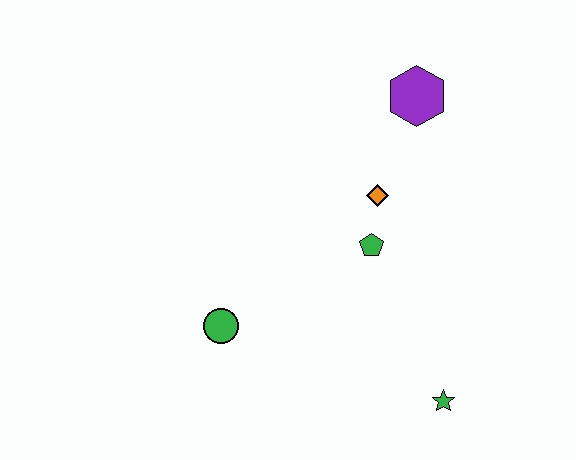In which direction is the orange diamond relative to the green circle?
The orange diamond is to the right of the green circle.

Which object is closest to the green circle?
The green pentagon is closest to the green circle.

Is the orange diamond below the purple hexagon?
Yes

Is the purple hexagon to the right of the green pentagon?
Yes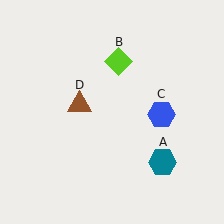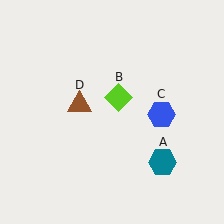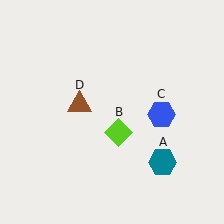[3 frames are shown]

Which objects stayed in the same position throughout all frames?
Teal hexagon (object A) and blue hexagon (object C) and brown triangle (object D) remained stationary.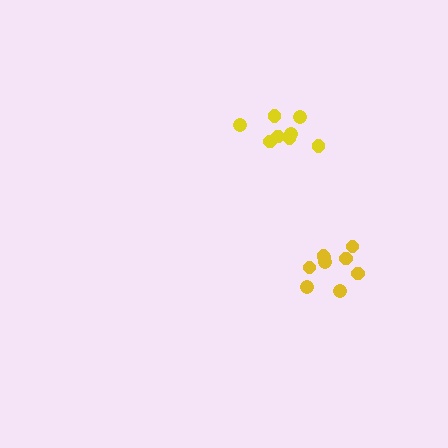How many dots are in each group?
Group 1: 8 dots, Group 2: 9 dots (17 total).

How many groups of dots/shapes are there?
There are 2 groups.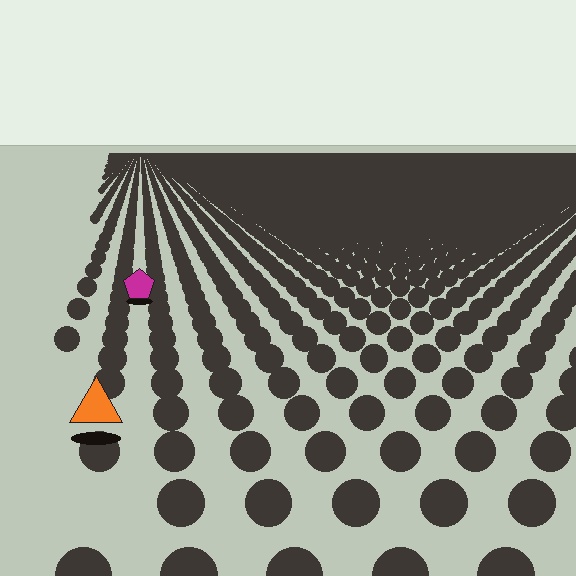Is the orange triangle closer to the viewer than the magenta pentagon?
Yes. The orange triangle is closer — you can tell from the texture gradient: the ground texture is coarser near it.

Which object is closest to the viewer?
The orange triangle is closest. The texture marks near it are larger and more spread out.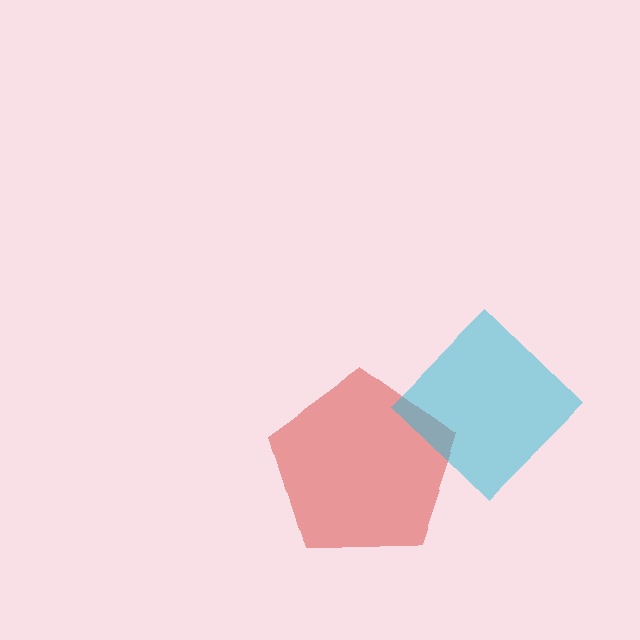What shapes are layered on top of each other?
The layered shapes are: a red pentagon, a cyan diamond.